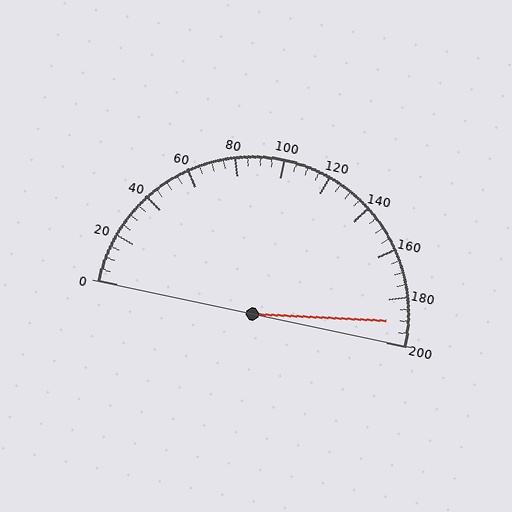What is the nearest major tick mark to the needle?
The nearest major tick mark is 200.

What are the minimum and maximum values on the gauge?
The gauge ranges from 0 to 200.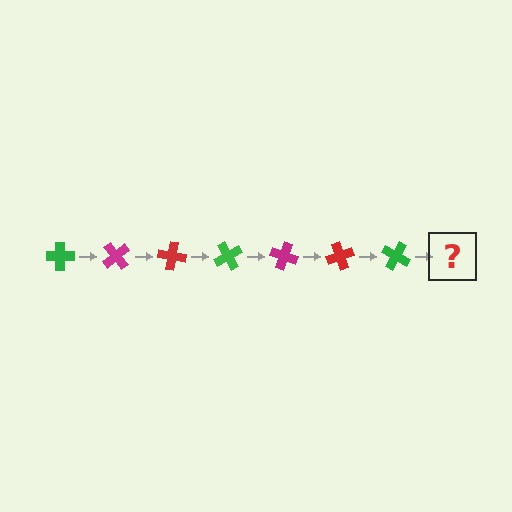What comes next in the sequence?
The next element should be a magenta cross, rotated 350 degrees from the start.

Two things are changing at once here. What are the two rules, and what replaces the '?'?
The two rules are that it rotates 50 degrees each step and the color cycles through green, magenta, and red. The '?' should be a magenta cross, rotated 350 degrees from the start.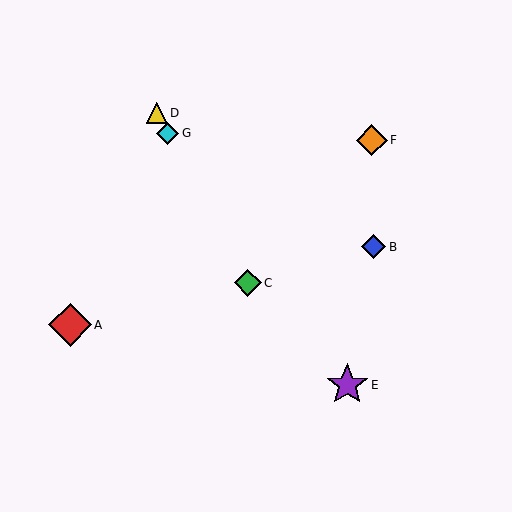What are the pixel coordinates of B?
Object B is at (374, 247).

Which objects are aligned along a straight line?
Objects C, D, G are aligned along a straight line.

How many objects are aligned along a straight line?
3 objects (C, D, G) are aligned along a straight line.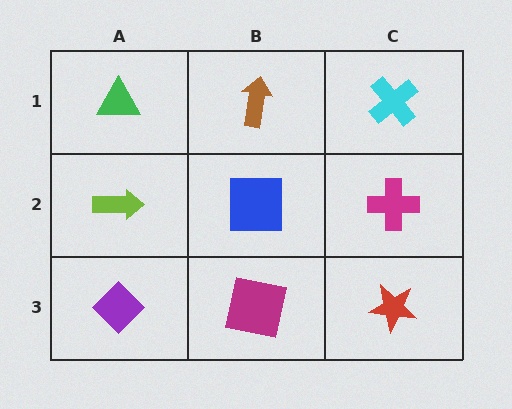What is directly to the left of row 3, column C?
A magenta square.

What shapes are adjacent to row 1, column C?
A magenta cross (row 2, column C), a brown arrow (row 1, column B).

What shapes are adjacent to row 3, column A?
A lime arrow (row 2, column A), a magenta square (row 3, column B).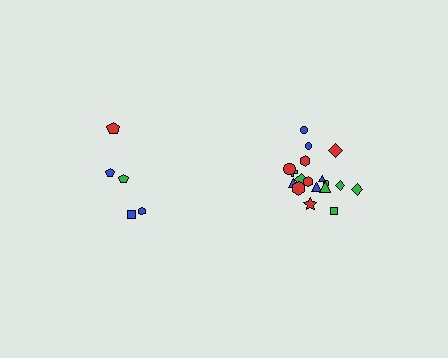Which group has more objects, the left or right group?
The right group.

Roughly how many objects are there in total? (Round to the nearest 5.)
Roughly 25 objects in total.